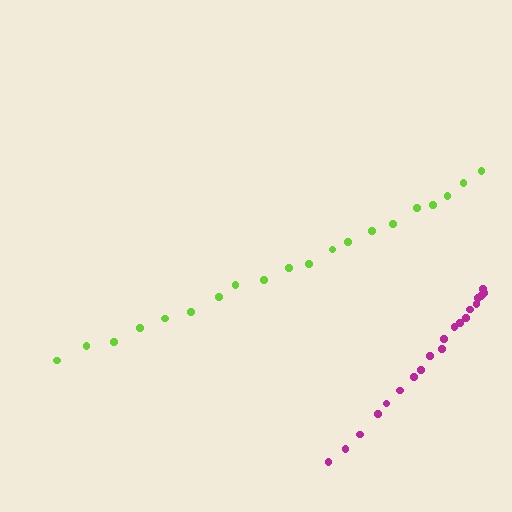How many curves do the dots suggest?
There are 2 distinct paths.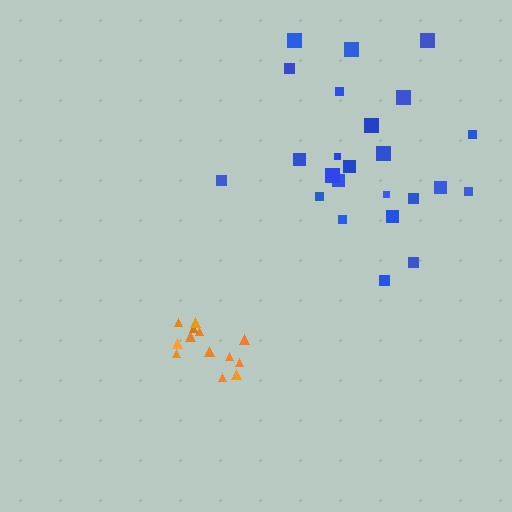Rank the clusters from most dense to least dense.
orange, blue.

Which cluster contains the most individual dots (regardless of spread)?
Blue (24).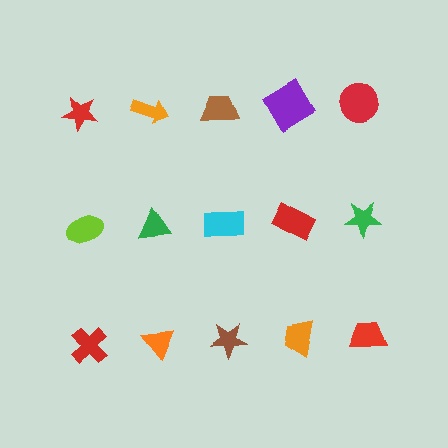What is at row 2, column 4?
A red rectangle.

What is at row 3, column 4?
An orange trapezoid.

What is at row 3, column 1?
A red cross.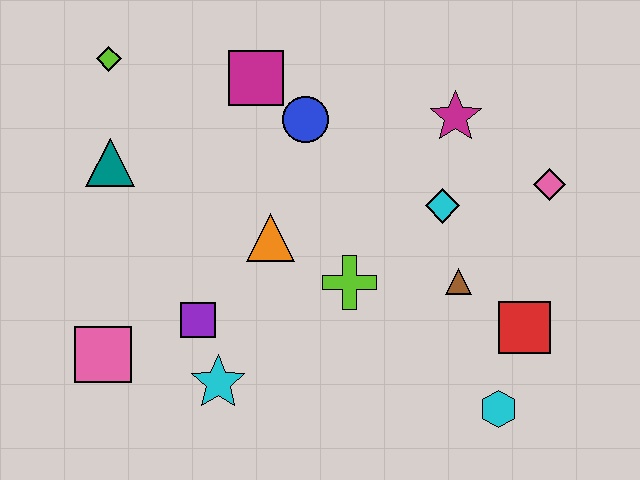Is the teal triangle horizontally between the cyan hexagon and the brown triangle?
No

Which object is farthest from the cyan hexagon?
The lime diamond is farthest from the cyan hexagon.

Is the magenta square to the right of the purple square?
Yes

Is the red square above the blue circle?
No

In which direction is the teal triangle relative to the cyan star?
The teal triangle is above the cyan star.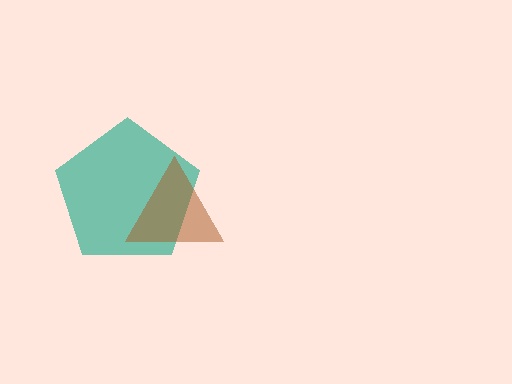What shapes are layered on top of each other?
The layered shapes are: a teal pentagon, a brown triangle.